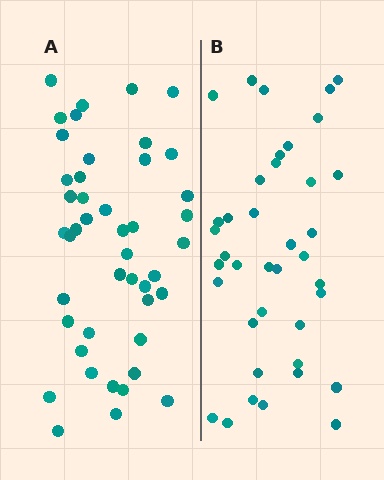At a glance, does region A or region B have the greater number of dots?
Region A (the left region) has more dots.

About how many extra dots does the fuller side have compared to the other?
Region A has about 6 more dots than region B.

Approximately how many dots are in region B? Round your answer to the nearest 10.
About 40 dots. (The exact count is 39, which rounds to 40.)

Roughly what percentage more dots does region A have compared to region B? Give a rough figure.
About 15% more.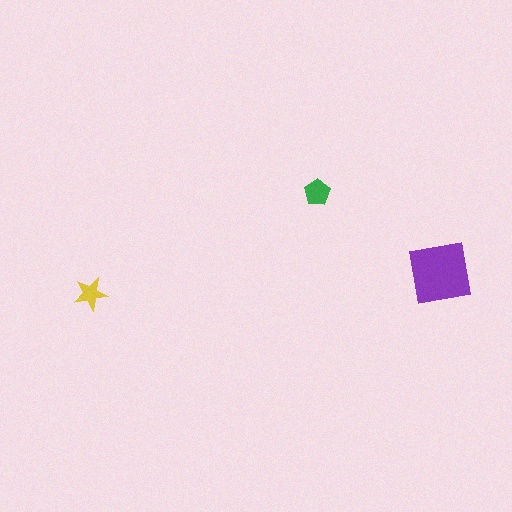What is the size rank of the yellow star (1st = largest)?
3rd.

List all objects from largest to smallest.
The purple square, the green pentagon, the yellow star.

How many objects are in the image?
There are 3 objects in the image.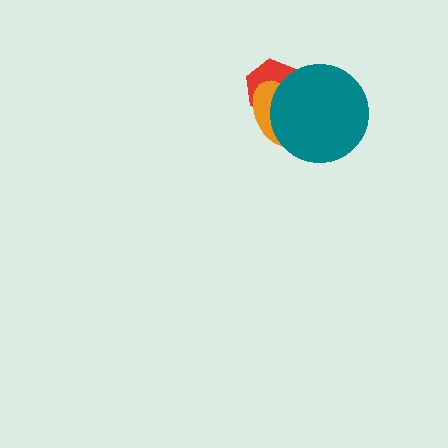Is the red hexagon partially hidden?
Yes, it is partially covered by another shape.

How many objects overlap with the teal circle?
2 objects overlap with the teal circle.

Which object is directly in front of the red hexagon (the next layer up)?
The orange ellipse is directly in front of the red hexagon.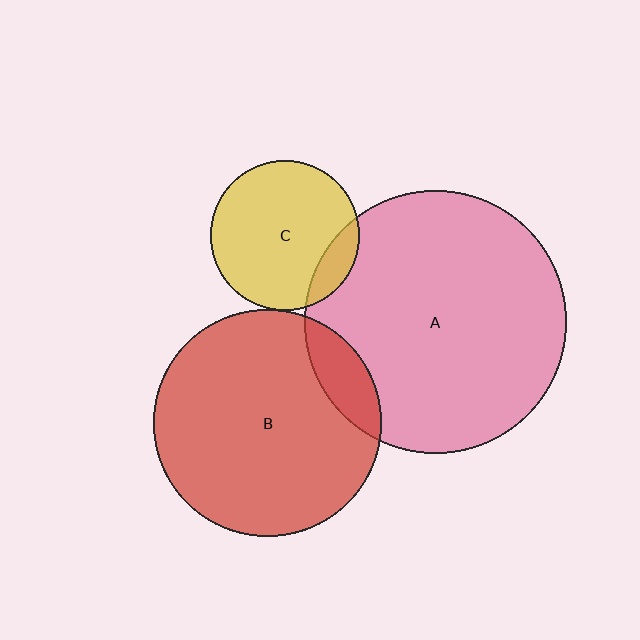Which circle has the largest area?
Circle A (pink).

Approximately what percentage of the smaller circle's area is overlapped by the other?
Approximately 5%.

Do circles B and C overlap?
Yes.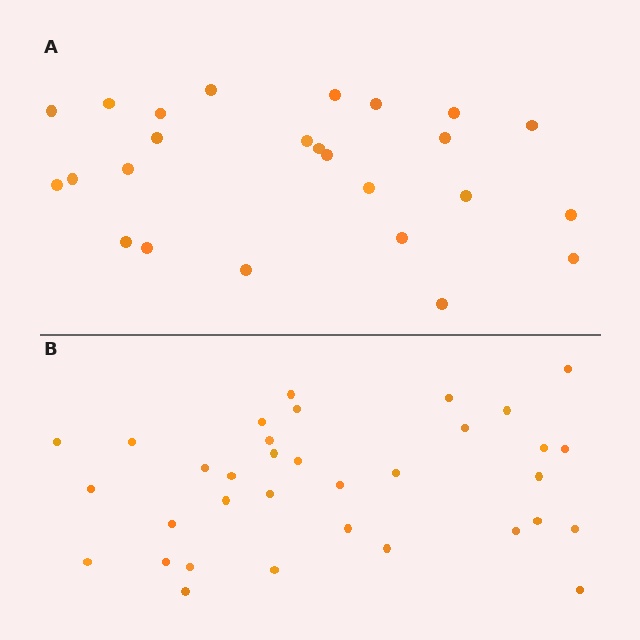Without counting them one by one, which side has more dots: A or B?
Region B (the bottom region) has more dots.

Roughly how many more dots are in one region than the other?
Region B has roughly 8 or so more dots than region A.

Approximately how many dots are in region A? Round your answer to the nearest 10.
About 20 dots. (The exact count is 25, which rounds to 20.)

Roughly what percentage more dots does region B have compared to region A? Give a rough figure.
About 35% more.